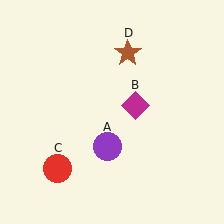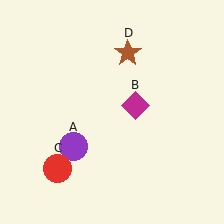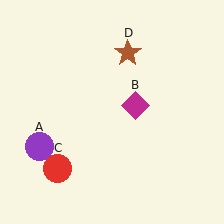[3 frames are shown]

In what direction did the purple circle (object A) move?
The purple circle (object A) moved left.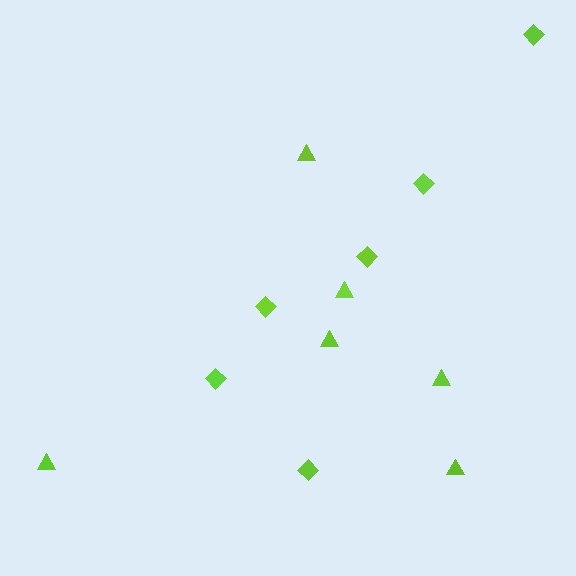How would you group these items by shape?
There are 2 groups: one group of triangles (6) and one group of diamonds (6).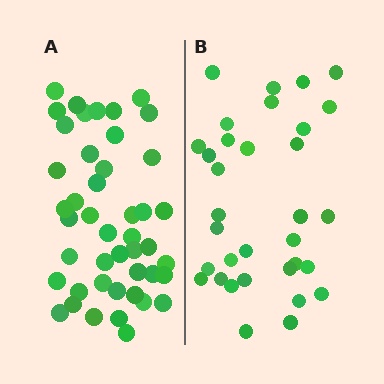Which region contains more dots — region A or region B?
Region A (the left region) has more dots.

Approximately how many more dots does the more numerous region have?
Region A has roughly 12 or so more dots than region B.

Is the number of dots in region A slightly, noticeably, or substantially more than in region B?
Region A has noticeably more, but not dramatically so. The ratio is roughly 1.4 to 1.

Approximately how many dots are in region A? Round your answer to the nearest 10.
About 40 dots. (The exact count is 45, which rounds to 40.)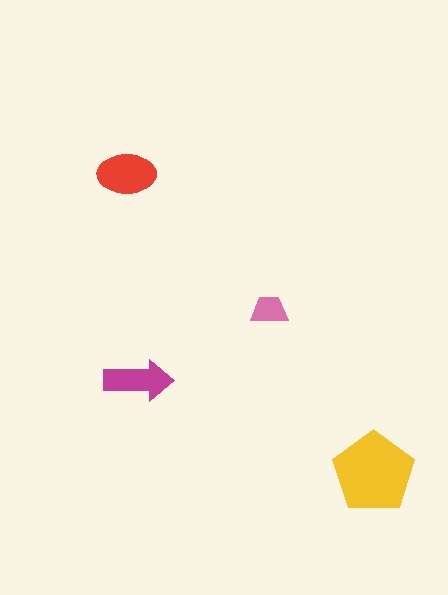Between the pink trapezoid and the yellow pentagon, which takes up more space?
The yellow pentagon.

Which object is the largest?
The yellow pentagon.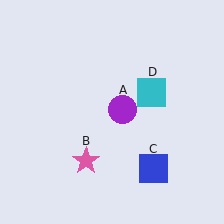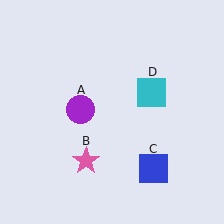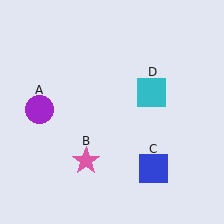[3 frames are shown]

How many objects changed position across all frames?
1 object changed position: purple circle (object A).